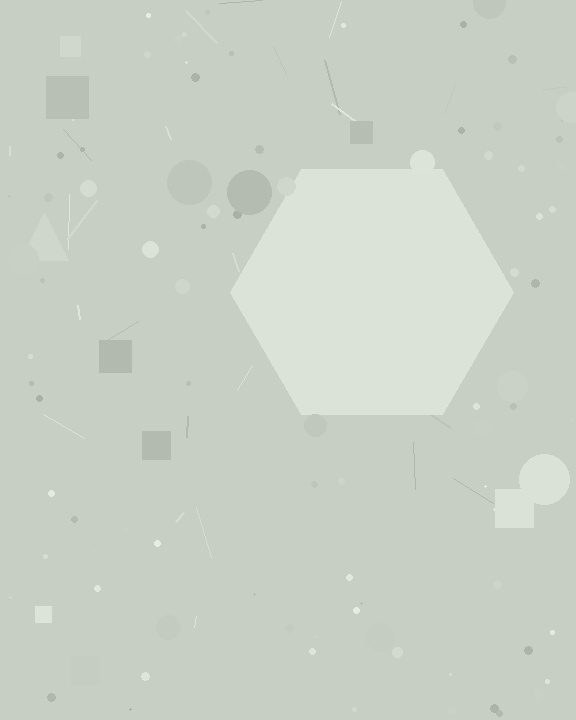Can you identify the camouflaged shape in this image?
The camouflaged shape is a hexagon.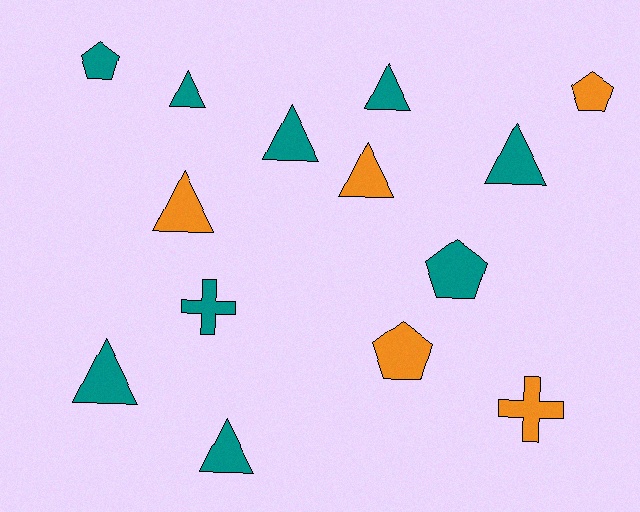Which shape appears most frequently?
Triangle, with 8 objects.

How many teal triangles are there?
There are 6 teal triangles.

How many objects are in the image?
There are 14 objects.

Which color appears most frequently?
Teal, with 9 objects.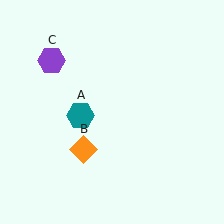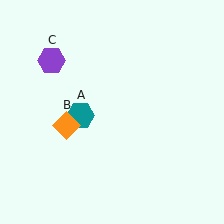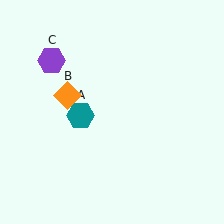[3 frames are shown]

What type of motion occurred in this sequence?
The orange diamond (object B) rotated clockwise around the center of the scene.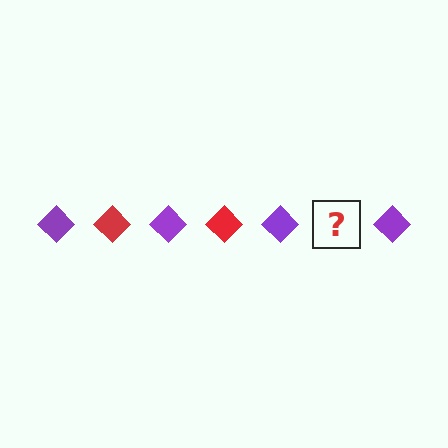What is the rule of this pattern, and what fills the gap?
The rule is that the pattern cycles through purple, red diamonds. The gap should be filled with a red diamond.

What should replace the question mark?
The question mark should be replaced with a red diamond.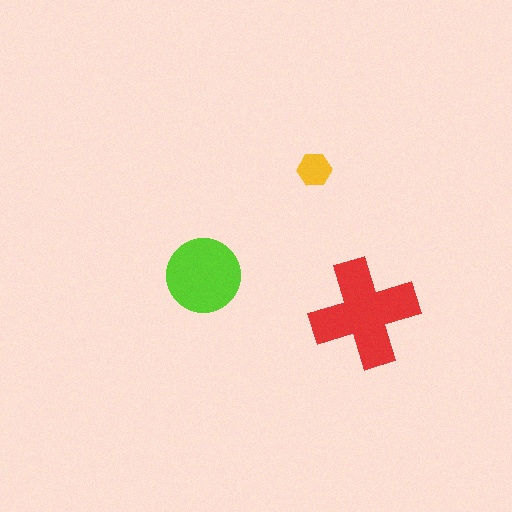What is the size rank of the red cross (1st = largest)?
1st.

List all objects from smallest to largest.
The yellow hexagon, the lime circle, the red cross.